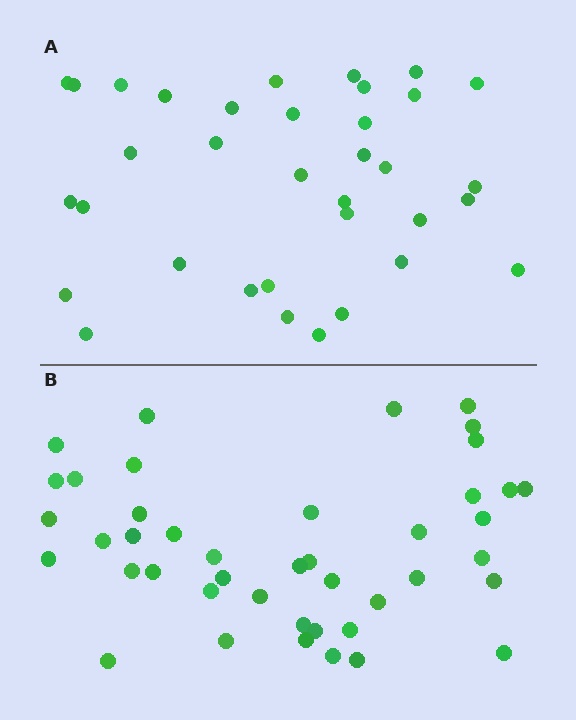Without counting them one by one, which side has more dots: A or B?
Region B (the bottom region) has more dots.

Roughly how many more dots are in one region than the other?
Region B has roughly 8 or so more dots than region A.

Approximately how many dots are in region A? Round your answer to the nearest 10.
About 40 dots. (The exact count is 35, which rounds to 40.)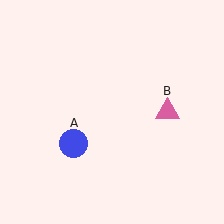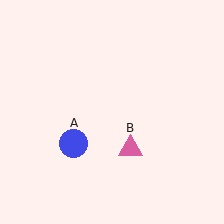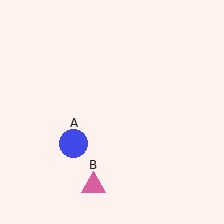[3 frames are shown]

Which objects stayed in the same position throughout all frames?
Blue circle (object A) remained stationary.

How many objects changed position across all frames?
1 object changed position: pink triangle (object B).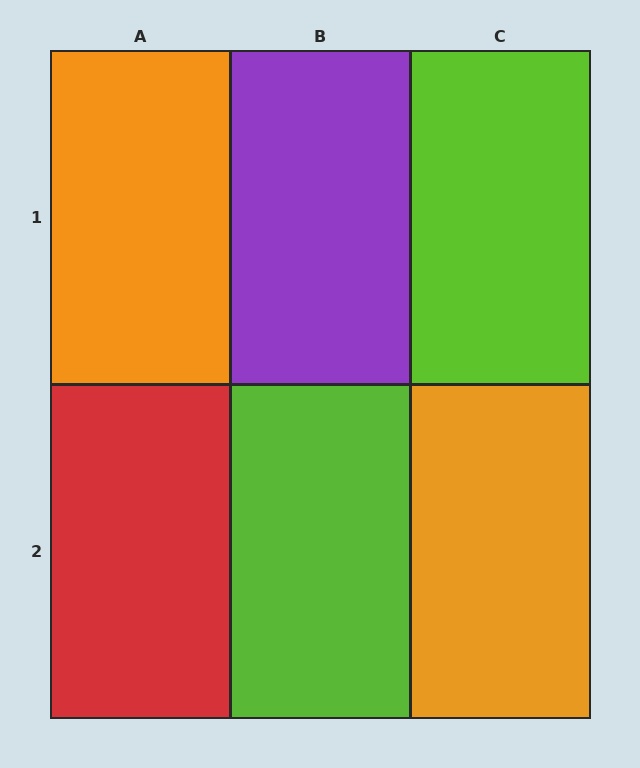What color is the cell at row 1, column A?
Orange.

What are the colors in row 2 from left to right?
Red, lime, orange.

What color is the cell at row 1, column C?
Lime.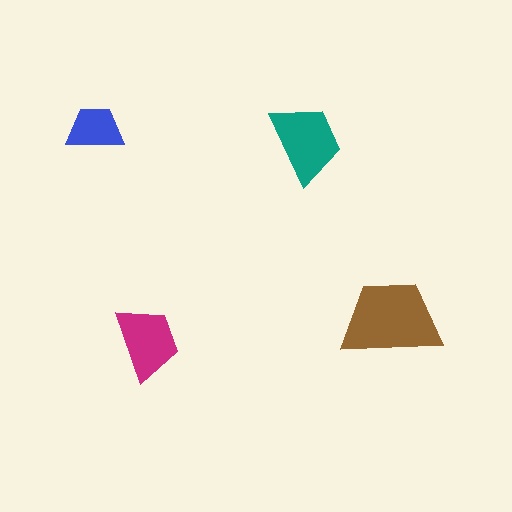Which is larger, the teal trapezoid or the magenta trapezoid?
The teal one.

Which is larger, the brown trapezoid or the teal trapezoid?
The brown one.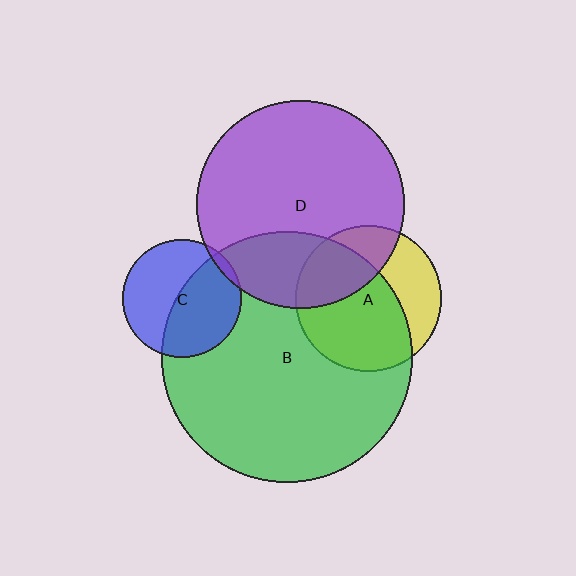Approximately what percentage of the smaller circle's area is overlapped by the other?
Approximately 5%.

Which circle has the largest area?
Circle B (green).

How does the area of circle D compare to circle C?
Approximately 3.1 times.